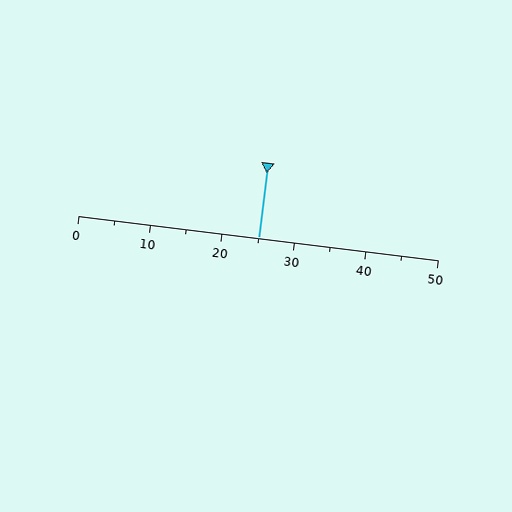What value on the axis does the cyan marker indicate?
The marker indicates approximately 25.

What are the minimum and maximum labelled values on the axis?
The axis runs from 0 to 50.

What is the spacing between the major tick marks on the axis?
The major ticks are spaced 10 apart.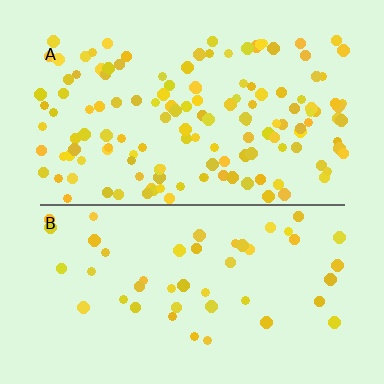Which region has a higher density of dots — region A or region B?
A (the top).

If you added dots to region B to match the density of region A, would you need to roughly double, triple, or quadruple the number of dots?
Approximately triple.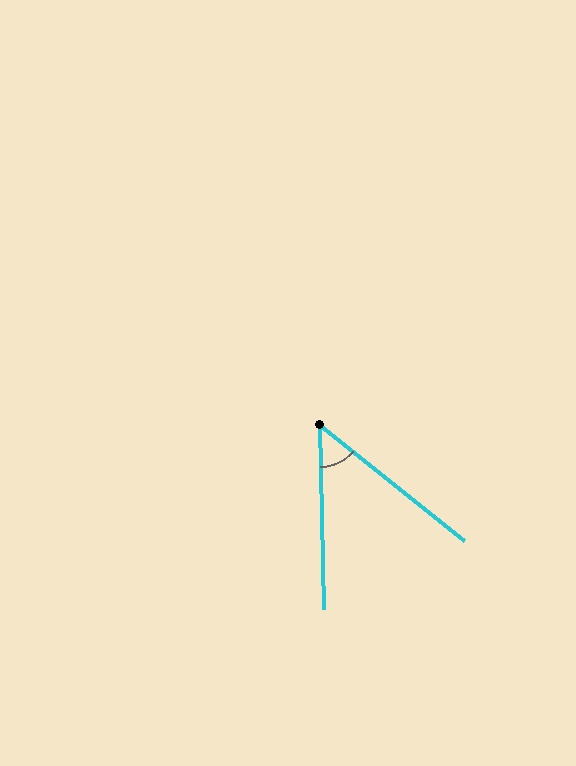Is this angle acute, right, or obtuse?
It is acute.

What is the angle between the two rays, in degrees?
Approximately 50 degrees.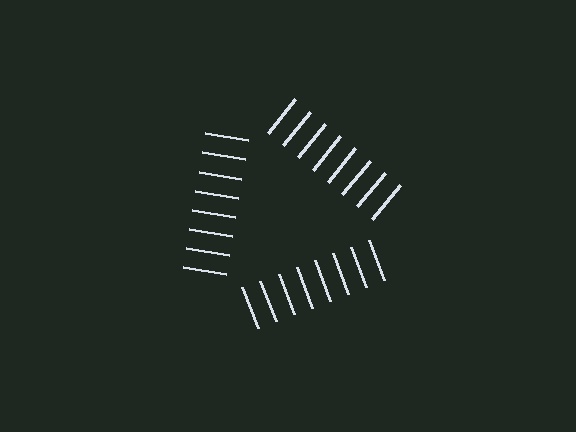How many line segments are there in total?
24 — 8 along each of the 3 edges.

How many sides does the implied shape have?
3 sides — the line-ends trace a triangle.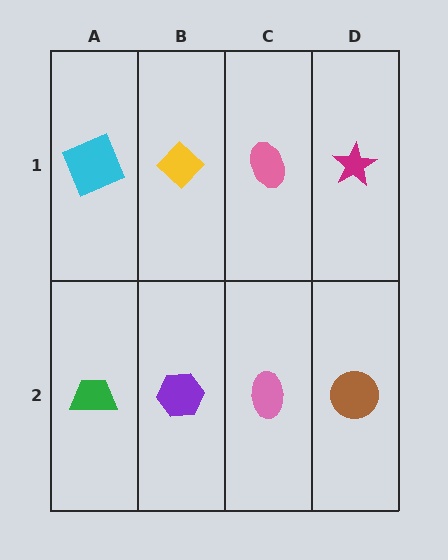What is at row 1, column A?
A cyan square.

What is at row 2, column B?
A purple hexagon.